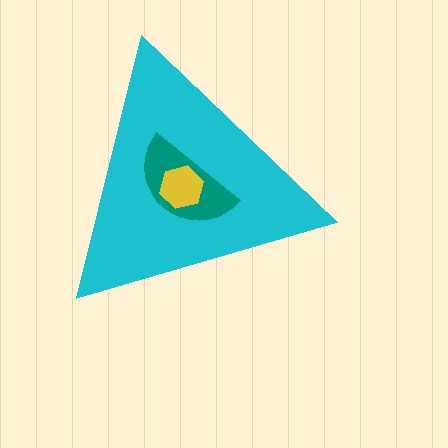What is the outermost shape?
The cyan triangle.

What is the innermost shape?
The yellow hexagon.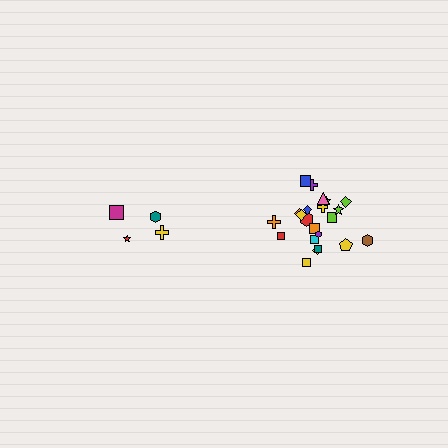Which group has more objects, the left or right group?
The right group.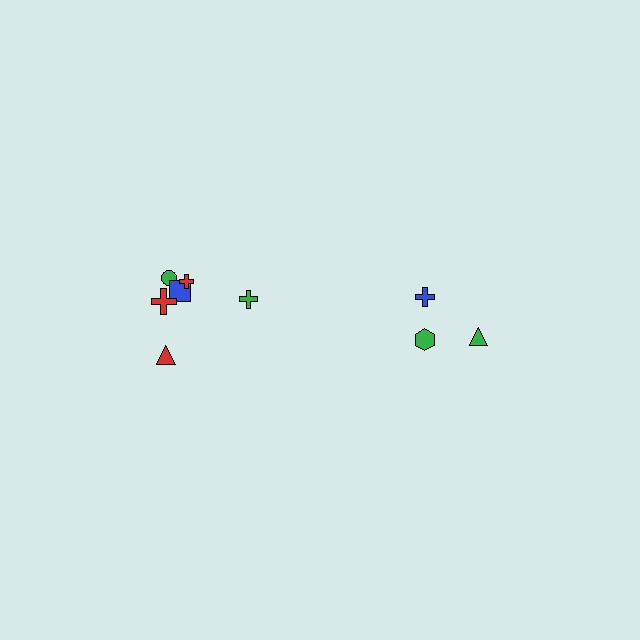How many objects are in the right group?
There are 3 objects.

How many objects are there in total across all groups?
There are 9 objects.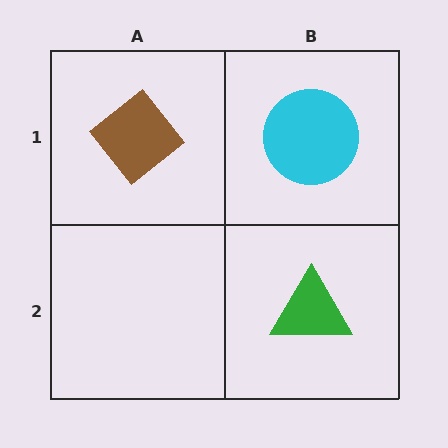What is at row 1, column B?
A cyan circle.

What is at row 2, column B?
A green triangle.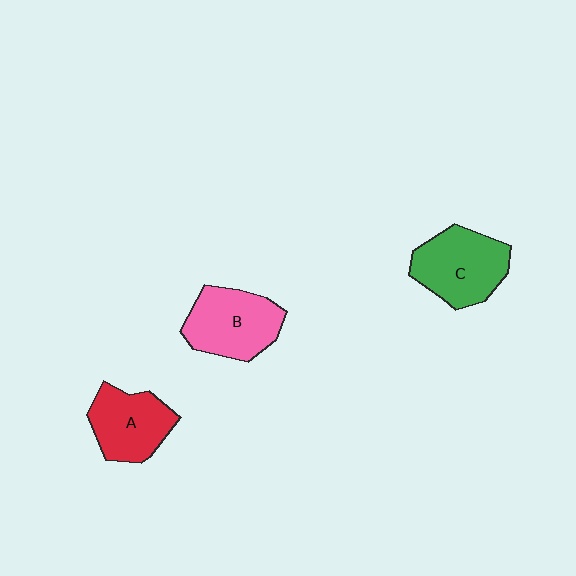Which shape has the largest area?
Shape C (green).